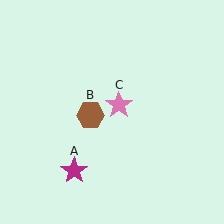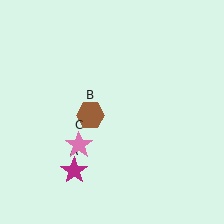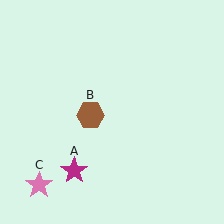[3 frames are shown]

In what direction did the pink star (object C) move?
The pink star (object C) moved down and to the left.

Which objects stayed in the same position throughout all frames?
Magenta star (object A) and brown hexagon (object B) remained stationary.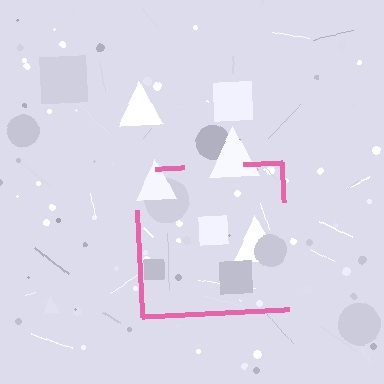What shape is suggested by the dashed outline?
The dashed outline suggests a square.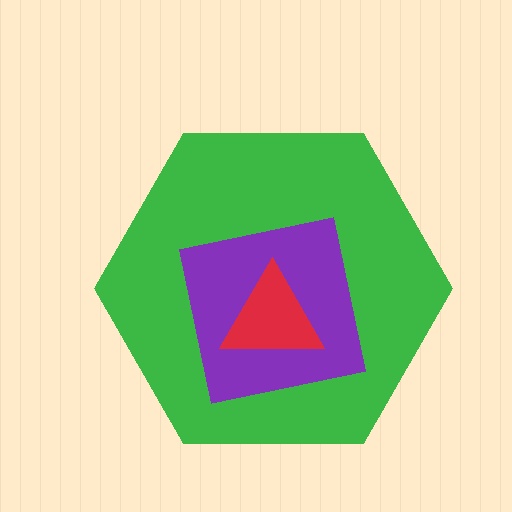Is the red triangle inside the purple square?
Yes.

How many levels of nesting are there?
3.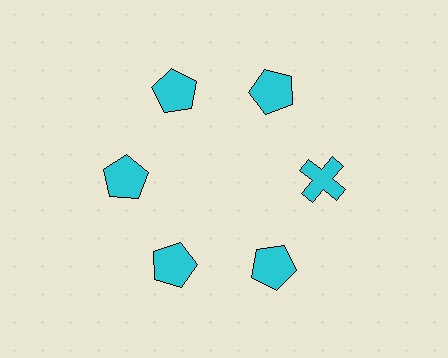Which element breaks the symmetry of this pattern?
The cyan cross at roughly the 3 o'clock position breaks the symmetry. All other shapes are cyan pentagons.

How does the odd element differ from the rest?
It has a different shape: cross instead of pentagon.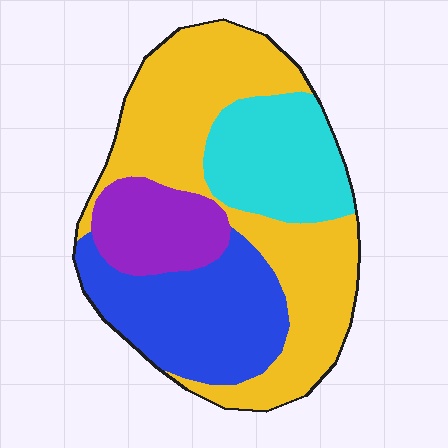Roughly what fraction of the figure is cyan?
Cyan takes up about one fifth (1/5) of the figure.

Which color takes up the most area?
Yellow, at roughly 45%.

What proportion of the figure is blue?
Blue takes up between a sixth and a third of the figure.